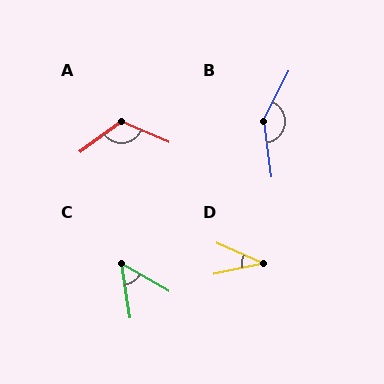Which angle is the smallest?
D, at approximately 35 degrees.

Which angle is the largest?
B, at approximately 145 degrees.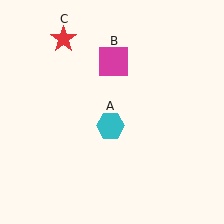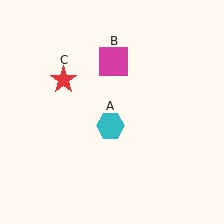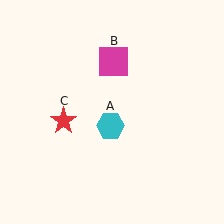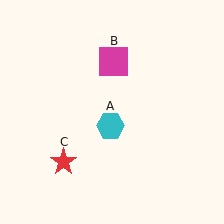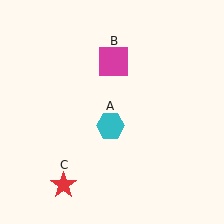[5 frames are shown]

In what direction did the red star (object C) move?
The red star (object C) moved down.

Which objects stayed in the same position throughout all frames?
Cyan hexagon (object A) and magenta square (object B) remained stationary.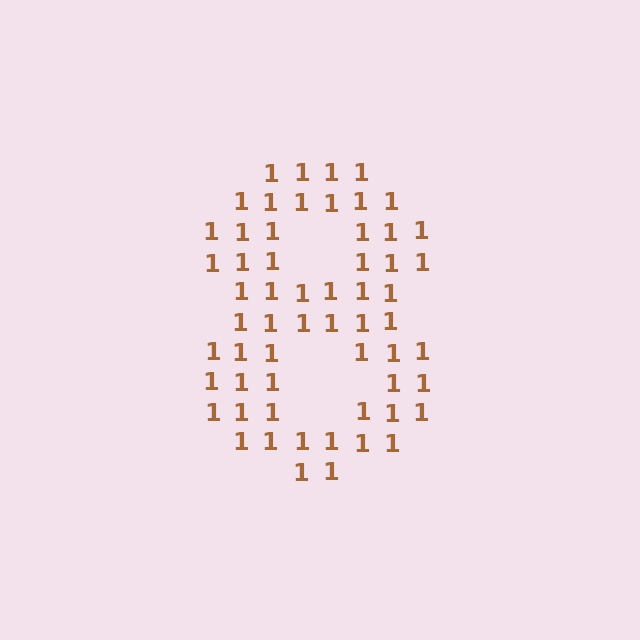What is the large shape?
The large shape is the digit 8.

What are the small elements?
The small elements are digit 1's.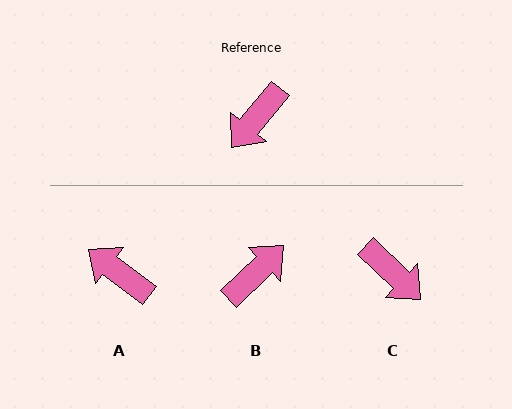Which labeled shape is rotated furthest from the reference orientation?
B, about 173 degrees away.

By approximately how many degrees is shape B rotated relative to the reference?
Approximately 173 degrees counter-clockwise.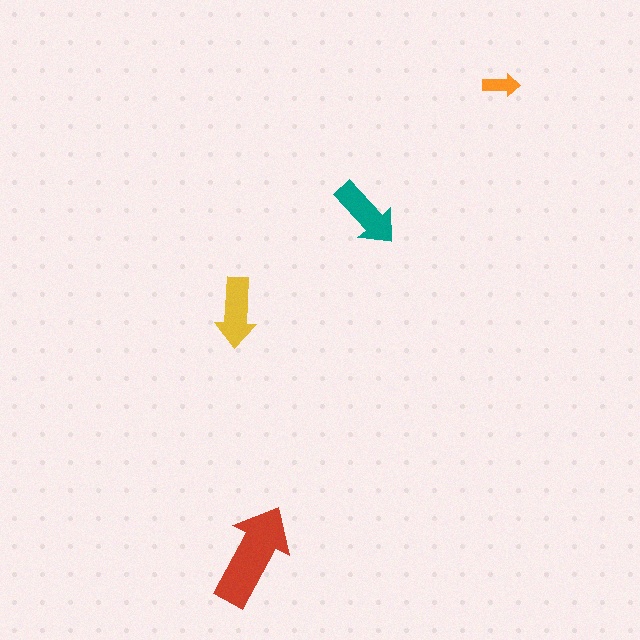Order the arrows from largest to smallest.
the red one, the teal one, the yellow one, the orange one.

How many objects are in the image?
There are 4 objects in the image.